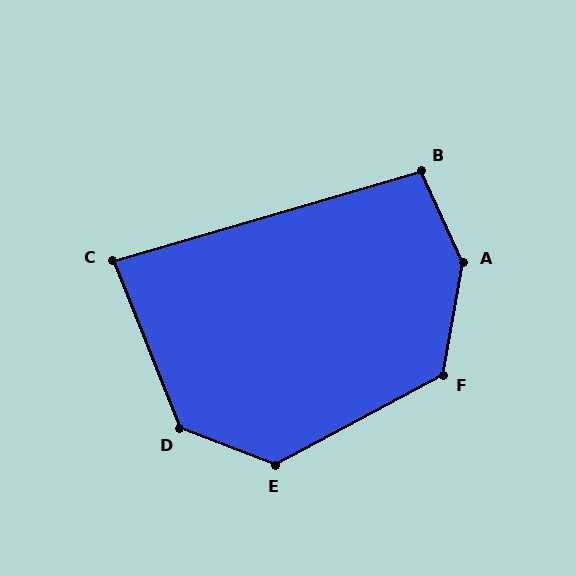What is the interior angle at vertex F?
Approximately 129 degrees (obtuse).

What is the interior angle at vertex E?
Approximately 131 degrees (obtuse).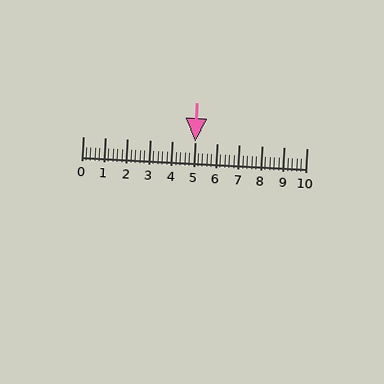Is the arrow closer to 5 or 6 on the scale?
The arrow is closer to 5.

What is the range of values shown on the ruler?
The ruler shows values from 0 to 10.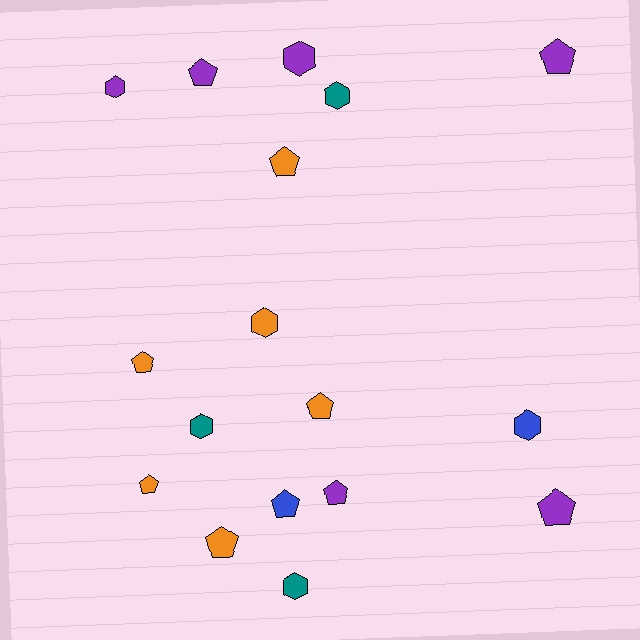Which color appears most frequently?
Purple, with 6 objects.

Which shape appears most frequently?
Pentagon, with 10 objects.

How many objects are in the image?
There are 17 objects.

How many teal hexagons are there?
There are 3 teal hexagons.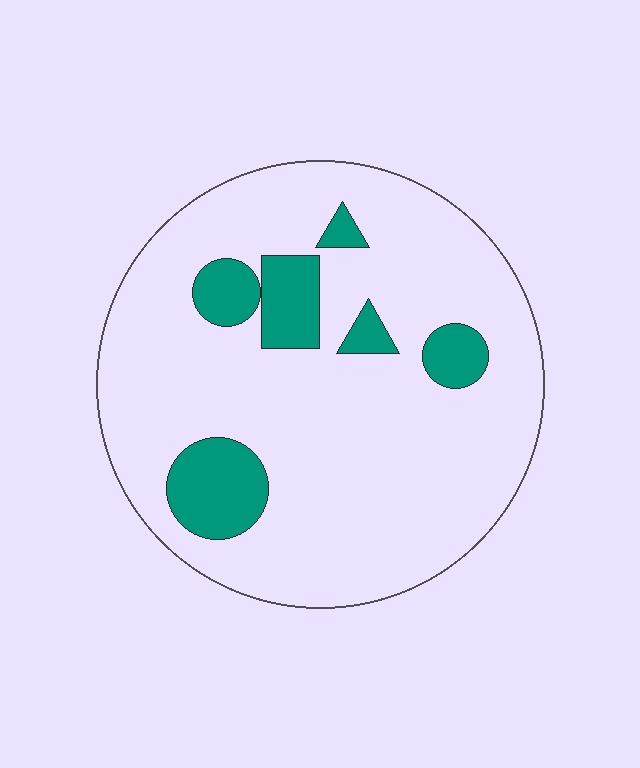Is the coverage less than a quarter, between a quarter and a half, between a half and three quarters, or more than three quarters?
Less than a quarter.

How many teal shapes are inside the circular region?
6.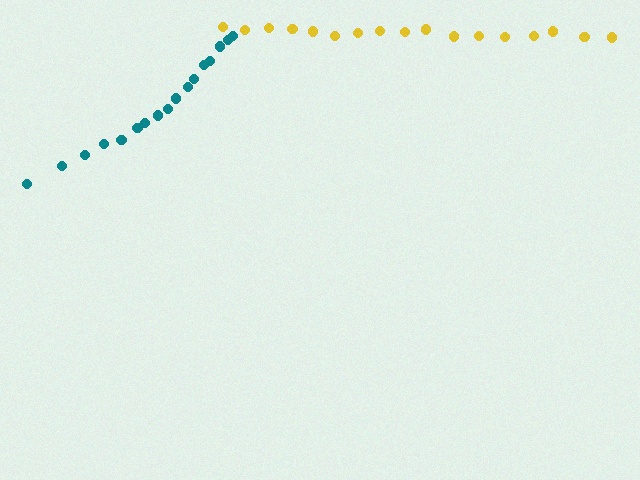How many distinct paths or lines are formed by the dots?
There are 2 distinct paths.